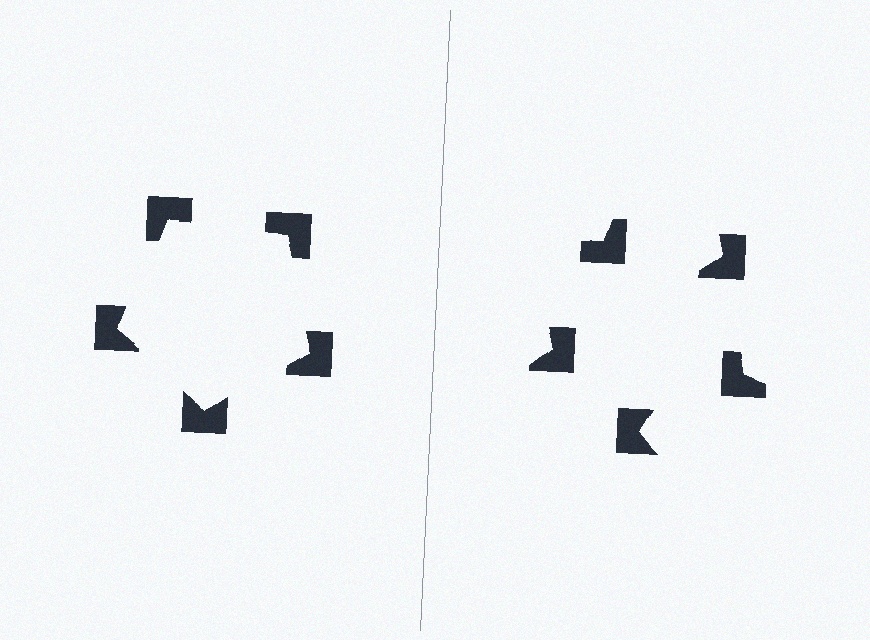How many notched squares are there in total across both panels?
10 — 5 on each side.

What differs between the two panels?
The notched squares are positioned identically on both sides; only the wedge orientations differ. On the left they align to a pentagon; on the right they are misaligned.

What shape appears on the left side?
An illusory pentagon.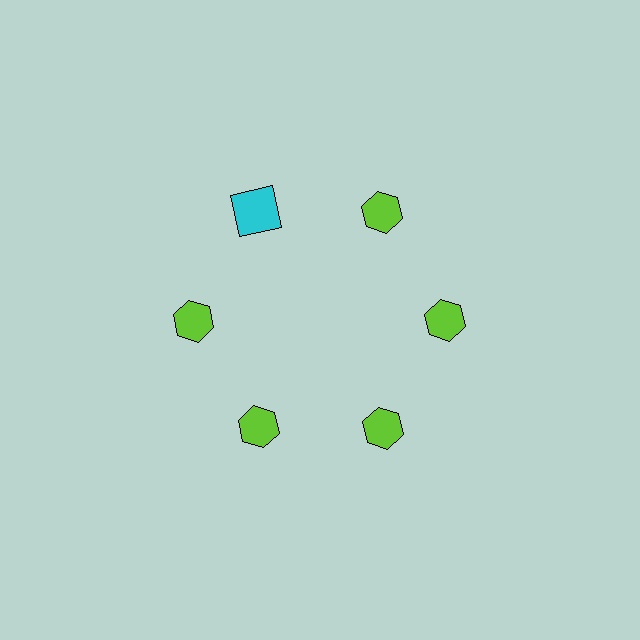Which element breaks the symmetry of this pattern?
The cyan square at roughly the 11 o'clock position breaks the symmetry. All other shapes are lime hexagons.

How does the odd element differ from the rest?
It differs in both color (cyan instead of lime) and shape (square instead of hexagon).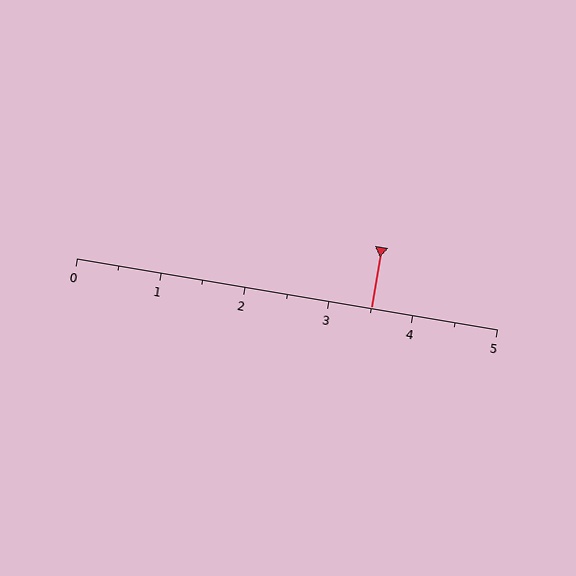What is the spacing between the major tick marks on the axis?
The major ticks are spaced 1 apart.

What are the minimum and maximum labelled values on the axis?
The axis runs from 0 to 5.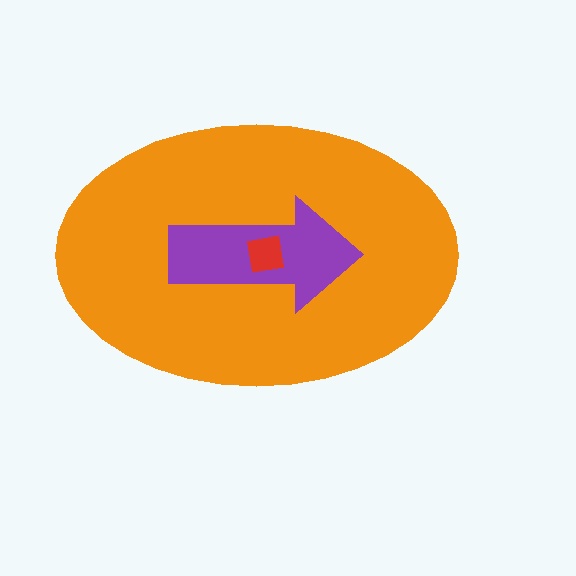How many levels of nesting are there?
3.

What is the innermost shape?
The red square.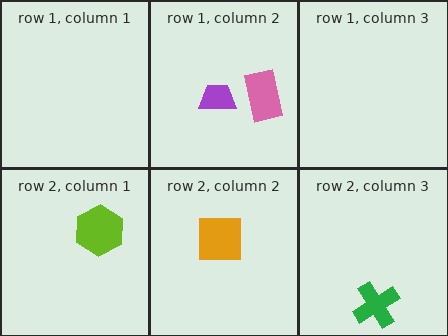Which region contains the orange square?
The row 2, column 2 region.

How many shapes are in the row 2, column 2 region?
1.